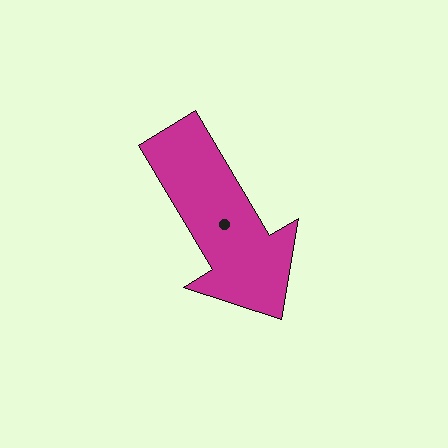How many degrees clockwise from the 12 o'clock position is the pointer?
Approximately 149 degrees.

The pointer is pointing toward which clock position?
Roughly 5 o'clock.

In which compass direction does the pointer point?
Southeast.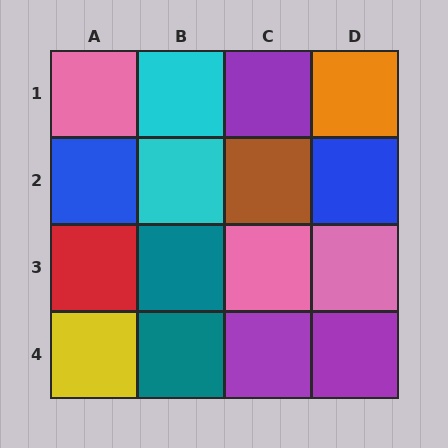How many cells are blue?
2 cells are blue.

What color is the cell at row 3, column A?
Red.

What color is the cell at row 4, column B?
Teal.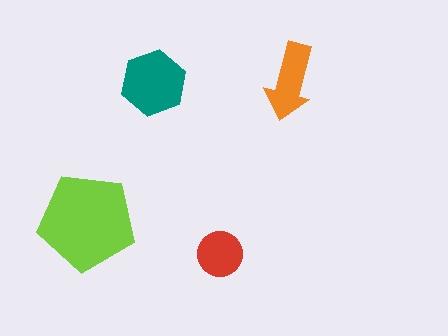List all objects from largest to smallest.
The lime pentagon, the teal hexagon, the orange arrow, the red circle.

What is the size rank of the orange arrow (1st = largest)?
3rd.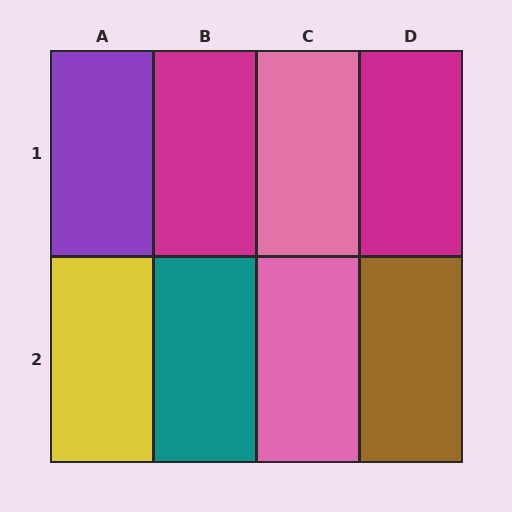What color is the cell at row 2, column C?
Pink.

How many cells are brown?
1 cell is brown.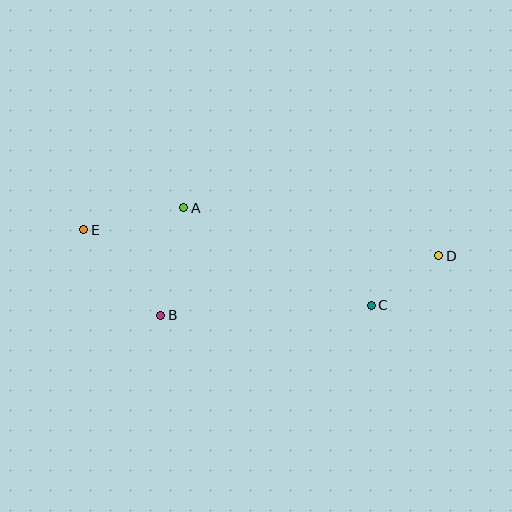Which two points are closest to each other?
Points C and D are closest to each other.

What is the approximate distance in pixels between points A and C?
The distance between A and C is approximately 212 pixels.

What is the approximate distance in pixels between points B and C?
The distance between B and C is approximately 211 pixels.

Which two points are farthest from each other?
Points D and E are farthest from each other.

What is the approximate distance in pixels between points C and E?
The distance between C and E is approximately 297 pixels.